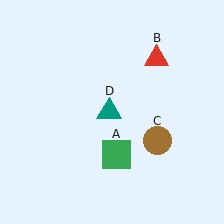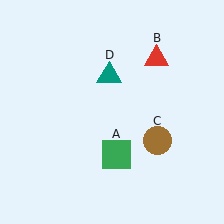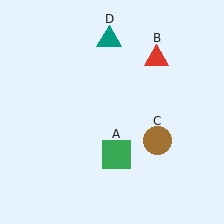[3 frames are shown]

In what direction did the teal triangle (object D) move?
The teal triangle (object D) moved up.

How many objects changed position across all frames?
1 object changed position: teal triangle (object D).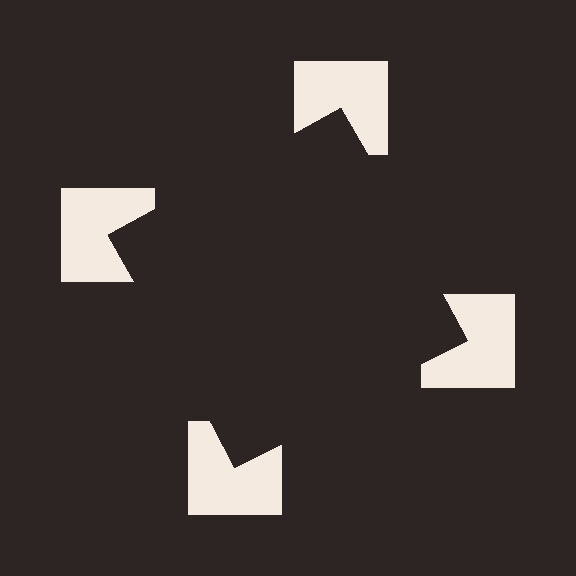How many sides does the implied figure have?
4 sides.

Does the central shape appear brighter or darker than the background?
It typically appears slightly darker than the background, even though no actual brightness change is drawn.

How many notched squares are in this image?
There are 4 — one at each vertex of the illusory square.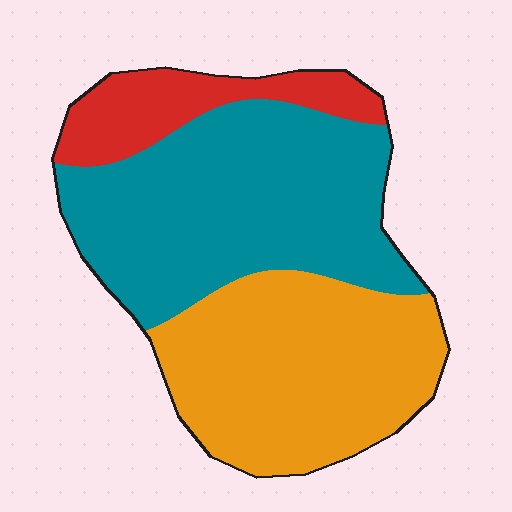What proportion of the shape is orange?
Orange takes up about two fifths (2/5) of the shape.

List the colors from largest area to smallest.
From largest to smallest: teal, orange, red.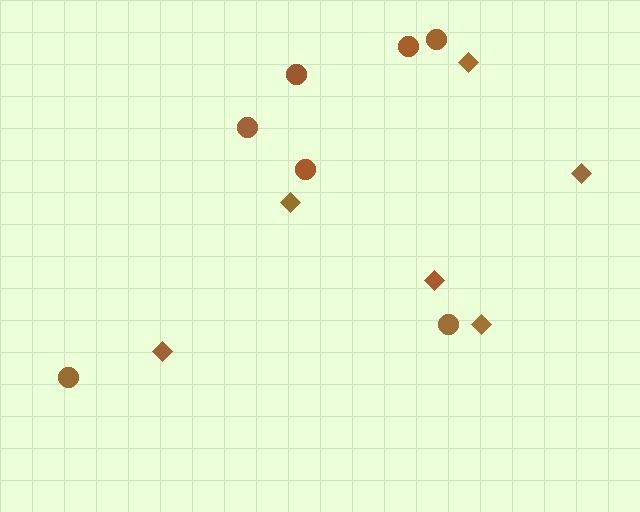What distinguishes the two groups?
There are 2 groups: one group of diamonds (6) and one group of circles (7).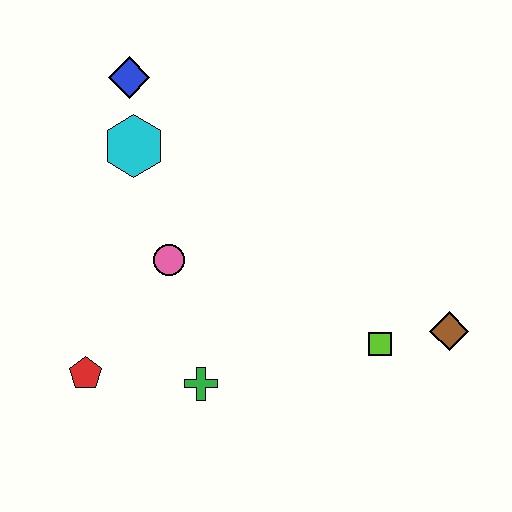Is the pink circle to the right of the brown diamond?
No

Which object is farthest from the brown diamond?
The blue diamond is farthest from the brown diamond.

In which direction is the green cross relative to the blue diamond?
The green cross is below the blue diamond.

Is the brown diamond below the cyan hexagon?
Yes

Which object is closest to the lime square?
The brown diamond is closest to the lime square.